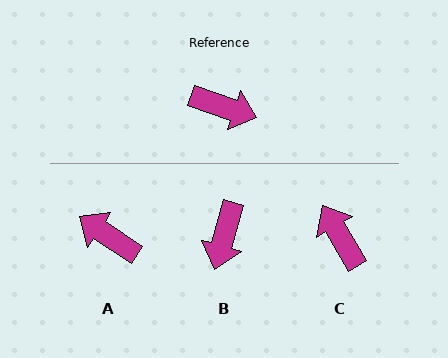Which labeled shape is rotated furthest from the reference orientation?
A, about 165 degrees away.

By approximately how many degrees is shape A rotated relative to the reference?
Approximately 165 degrees counter-clockwise.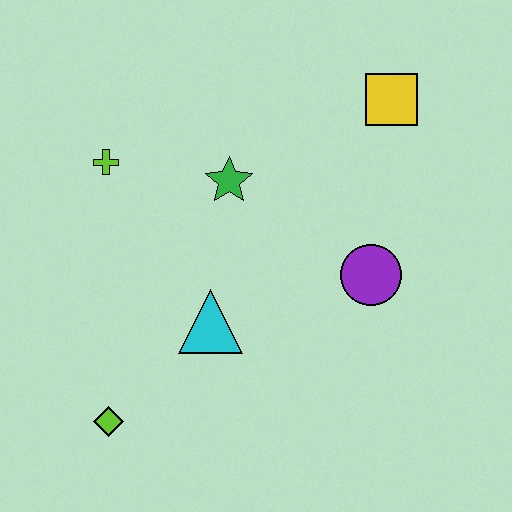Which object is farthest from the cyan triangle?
The yellow square is farthest from the cyan triangle.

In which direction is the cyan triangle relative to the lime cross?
The cyan triangle is below the lime cross.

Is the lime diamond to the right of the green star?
No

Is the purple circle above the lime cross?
No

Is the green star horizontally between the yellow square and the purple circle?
No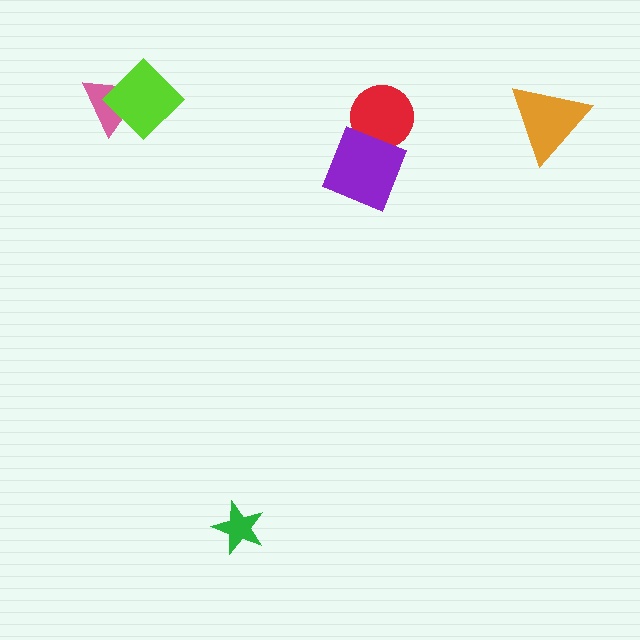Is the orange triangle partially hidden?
No, no other shape covers it.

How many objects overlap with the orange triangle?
0 objects overlap with the orange triangle.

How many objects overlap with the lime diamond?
1 object overlaps with the lime diamond.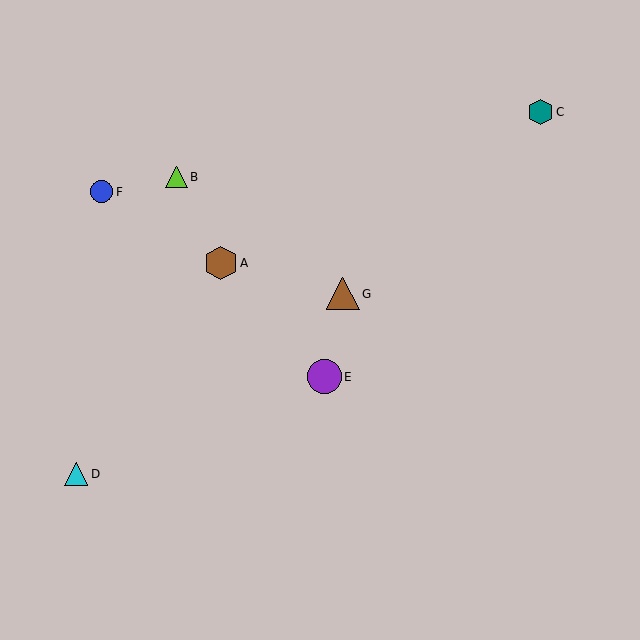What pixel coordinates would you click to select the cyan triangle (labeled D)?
Click at (76, 474) to select the cyan triangle D.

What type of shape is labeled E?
Shape E is a purple circle.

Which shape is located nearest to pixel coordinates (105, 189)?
The blue circle (labeled F) at (102, 192) is nearest to that location.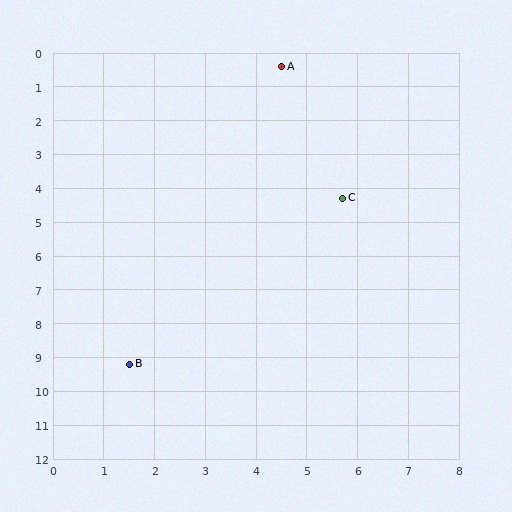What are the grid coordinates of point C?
Point C is at approximately (5.7, 4.3).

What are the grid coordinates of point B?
Point B is at approximately (1.5, 9.2).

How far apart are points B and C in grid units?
Points B and C are about 6.5 grid units apart.